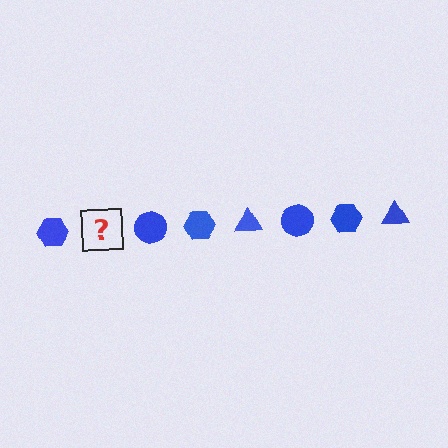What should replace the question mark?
The question mark should be replaced with a blue triangle.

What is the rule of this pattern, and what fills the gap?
The rule is that the pattern cycles through hexagon, triangle, circle shapes in blue. The gap should be filled with a blue triangle.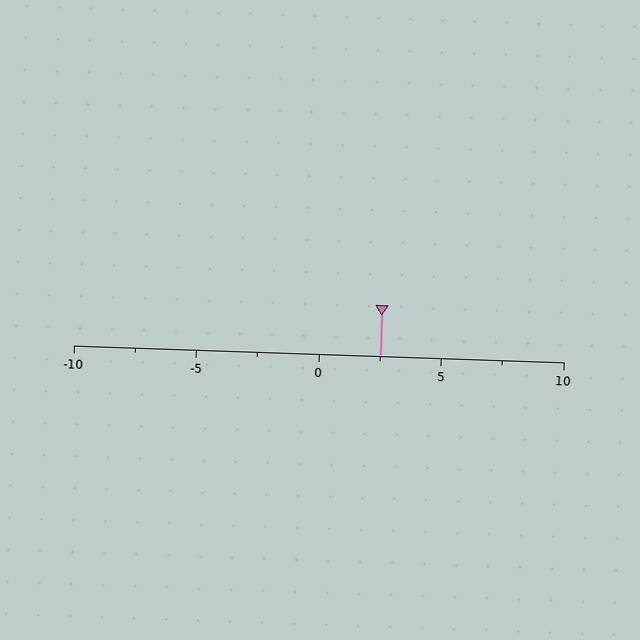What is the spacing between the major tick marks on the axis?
The major ticks are spaced 5 apart.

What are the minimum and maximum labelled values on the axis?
The axis runs from -10 to 10.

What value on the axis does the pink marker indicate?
The marker indicates approximately 2.5.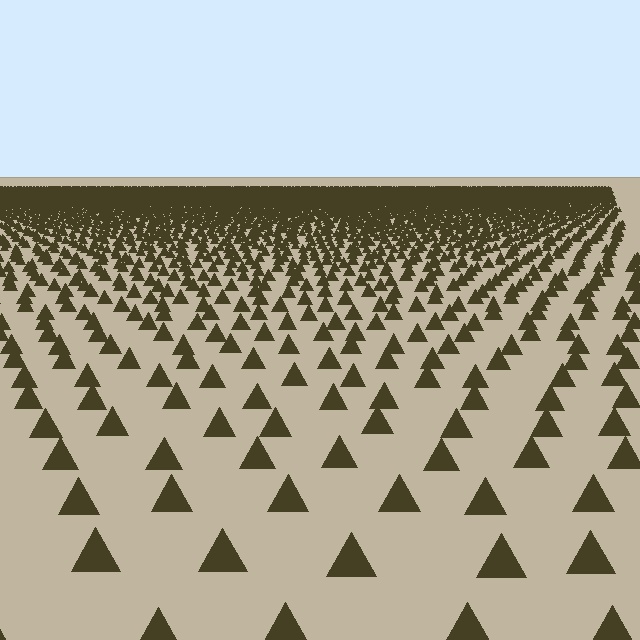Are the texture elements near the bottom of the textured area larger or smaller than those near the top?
Larger. Near the bottom, elements are closer to the viewer and appear at a bigger on-screen size.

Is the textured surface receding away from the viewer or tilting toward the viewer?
The surface is receding away from the viewer. Texture elements get smaller and denser toward the top.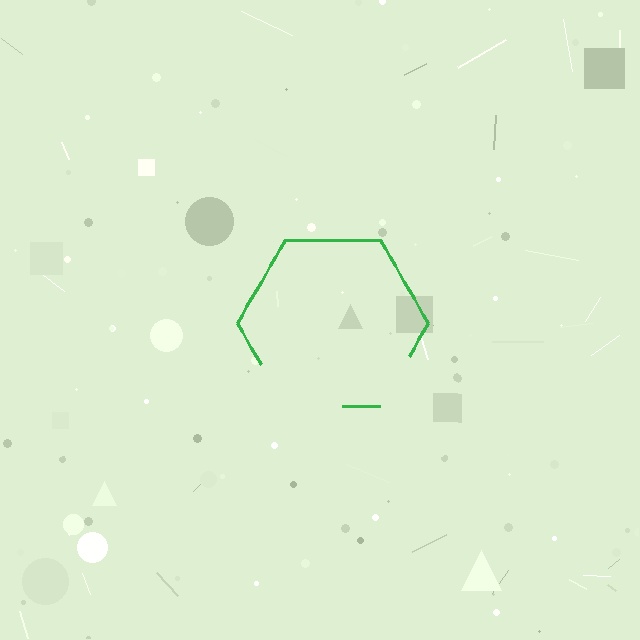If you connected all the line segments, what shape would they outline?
They would outline a hexagon.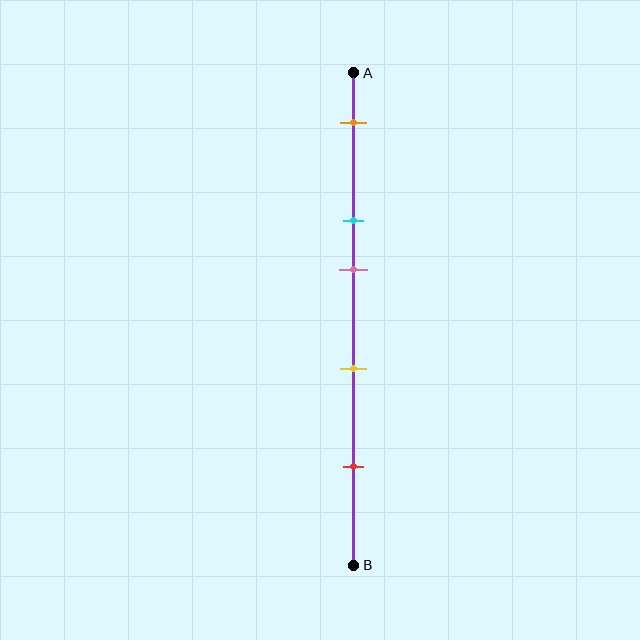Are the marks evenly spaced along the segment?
No, the marks are not evenly spaced.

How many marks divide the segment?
There are 5 marks dividing the segment.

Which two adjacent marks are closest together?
The cyan and pink marks are the closest adjacent pair.